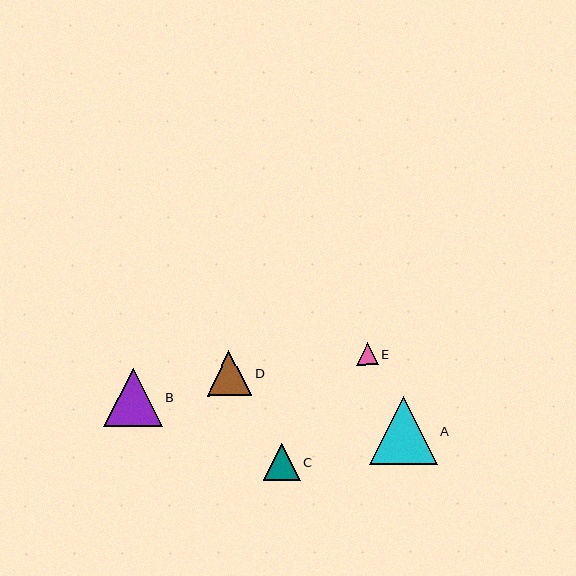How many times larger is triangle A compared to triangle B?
Triangle A is approximately 1.2 times the size of triangle B.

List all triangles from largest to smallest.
From largest to smallest: A, B, D, C, E.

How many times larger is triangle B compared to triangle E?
Triangle B is approximately 2.7 times the size of triangle E.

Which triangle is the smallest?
Triangle E is the smallest with a size of approximately 22 pixels.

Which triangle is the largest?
Triangle A is the largest with a size of approximately 68 pixels.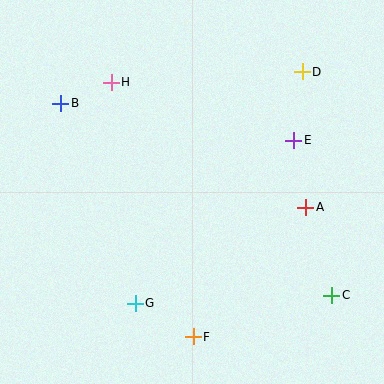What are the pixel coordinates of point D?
Point D is at (302, 72).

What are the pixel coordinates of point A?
Point A is at (306, 207).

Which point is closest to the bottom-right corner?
Point C is closest to the bottom-right corner.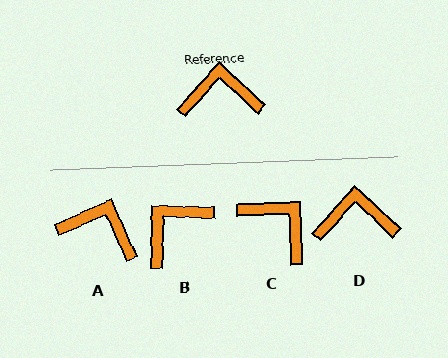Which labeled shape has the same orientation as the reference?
D.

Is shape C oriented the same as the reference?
No, it is off by about 45 degrees.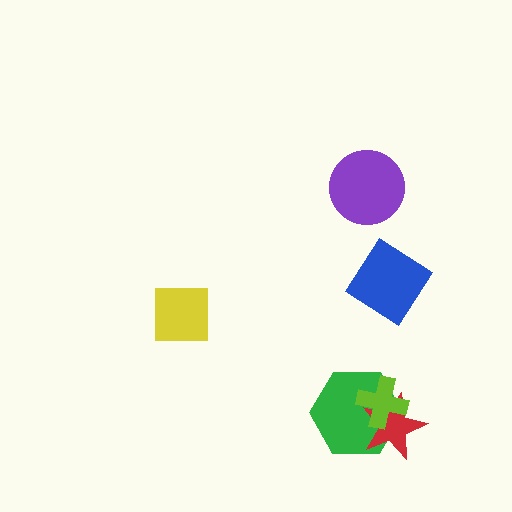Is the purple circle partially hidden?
No, no other shape covers it.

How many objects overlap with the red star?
2 objects overlap with the red star.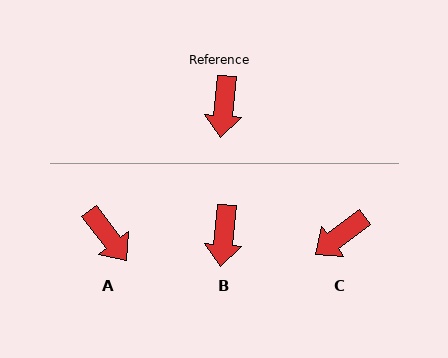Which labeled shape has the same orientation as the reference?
B.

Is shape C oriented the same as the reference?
No, it is off by about 48 degrees.